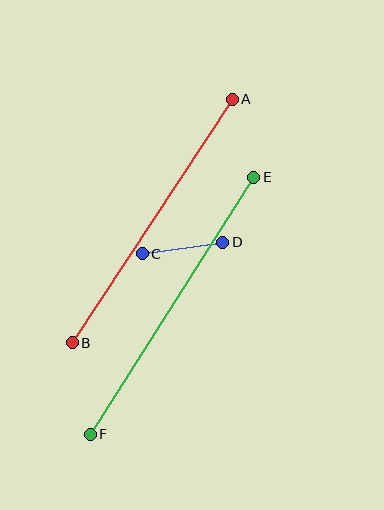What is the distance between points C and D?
The distance is approximately 81 pixels.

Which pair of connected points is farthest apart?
Points E and F are farthest apart.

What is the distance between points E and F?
The distance is approximately 305 pixels.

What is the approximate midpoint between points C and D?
The midpoint is at approximately (183, 248) pixels.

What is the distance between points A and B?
The distance is approximately 292 pixels.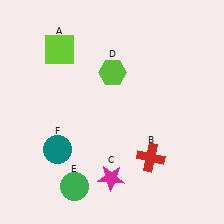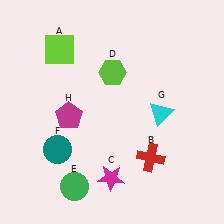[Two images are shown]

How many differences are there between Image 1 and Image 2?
There are 2 differences between the two images.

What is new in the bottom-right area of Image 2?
A cyan triangle (G) was added in the bottom-right area of Image 2.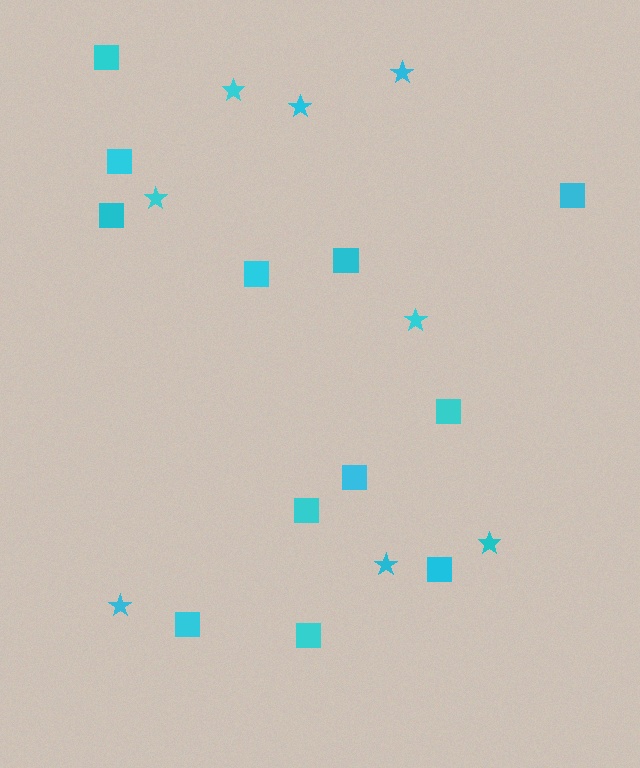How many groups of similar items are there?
There are 2 groups: one group of squares (12) and one group of stars (8).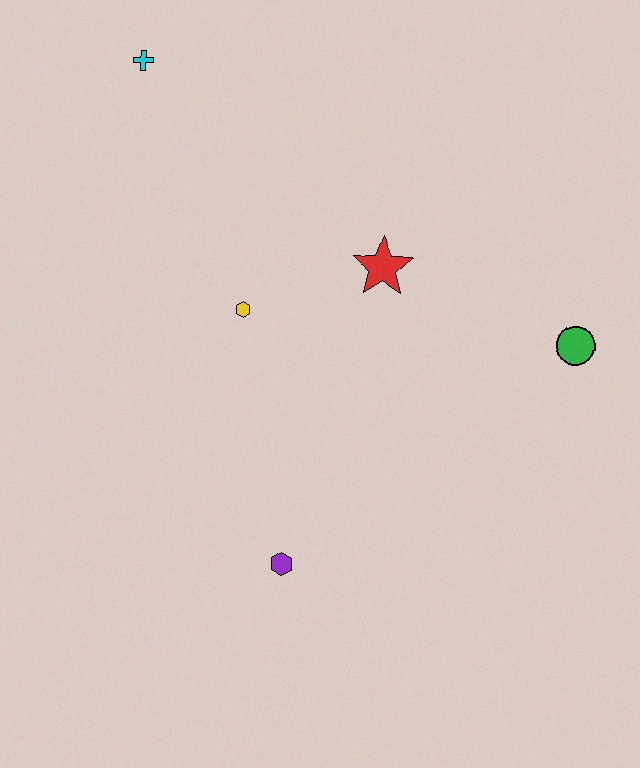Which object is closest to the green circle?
The red star is closest to the green circle.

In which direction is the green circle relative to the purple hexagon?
The green circle is to the right of the purple hexagon.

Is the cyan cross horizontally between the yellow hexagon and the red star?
No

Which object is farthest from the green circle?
The cyan cross is farthest from the green circle.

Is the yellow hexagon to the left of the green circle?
Yes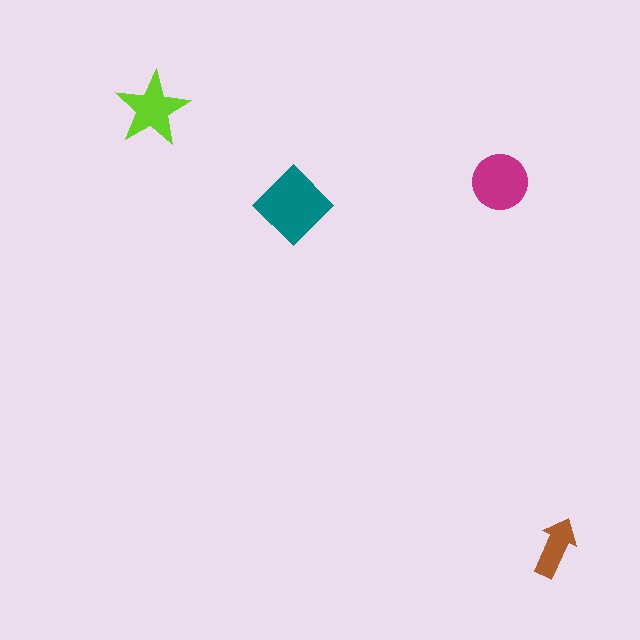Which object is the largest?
The teal diamond.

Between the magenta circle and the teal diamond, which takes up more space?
The teal diamond.